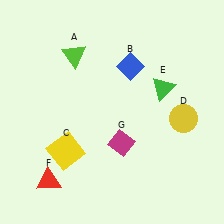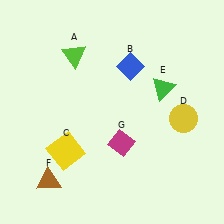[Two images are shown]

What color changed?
The triangle (F) changed from red in Image 1 to brown in Image 2.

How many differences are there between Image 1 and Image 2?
There is 1 difference between the two images.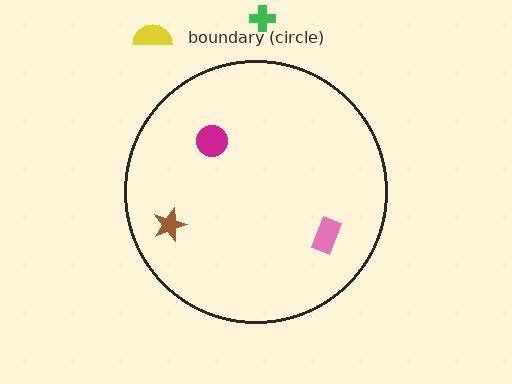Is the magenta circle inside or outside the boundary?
Inside.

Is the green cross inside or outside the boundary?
Outside.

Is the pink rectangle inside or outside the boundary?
Inside.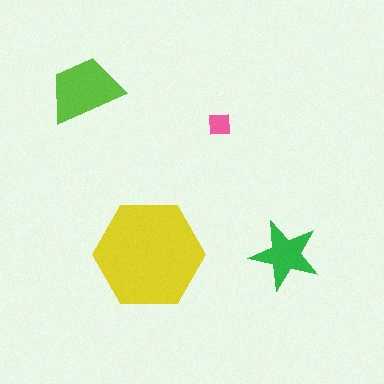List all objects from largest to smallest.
The yellow hexagon, the lime trapezoid, the green star, the pink square.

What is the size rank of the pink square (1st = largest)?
4th.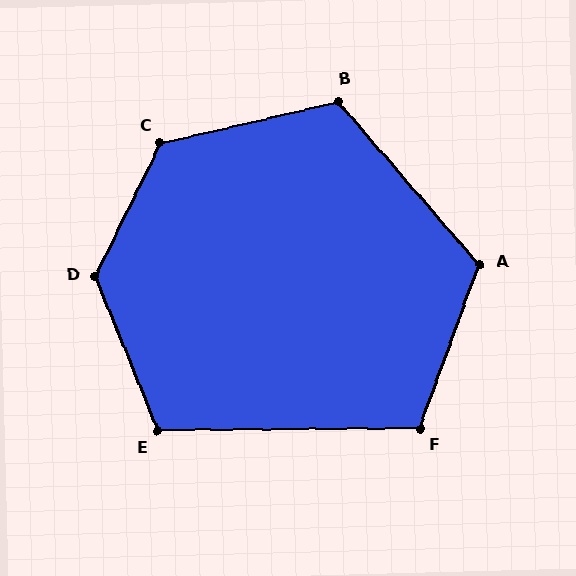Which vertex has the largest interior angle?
D, at approximately 132 degrees.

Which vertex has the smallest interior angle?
F, at approximately 110 degrees.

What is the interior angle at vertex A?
Approximately 119 degrees (obtuse).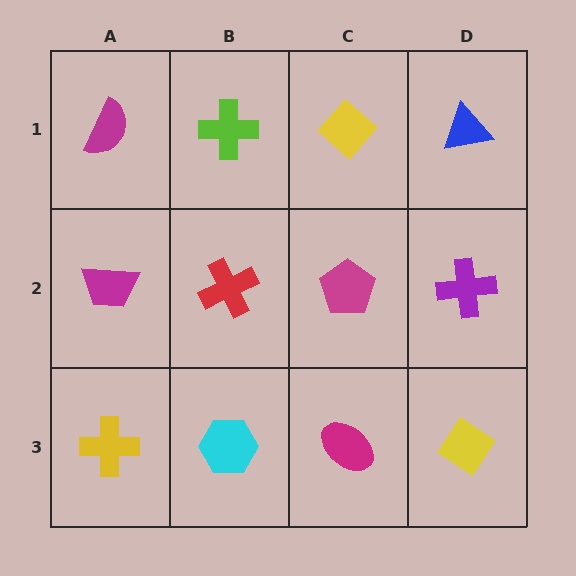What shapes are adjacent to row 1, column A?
A magenta trapezoid (row 2, column A), a lime cross (row 1, column B).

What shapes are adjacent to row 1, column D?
A purple cross (row 2, column D), a yellow diamond (row 1, column C).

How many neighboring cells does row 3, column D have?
2.